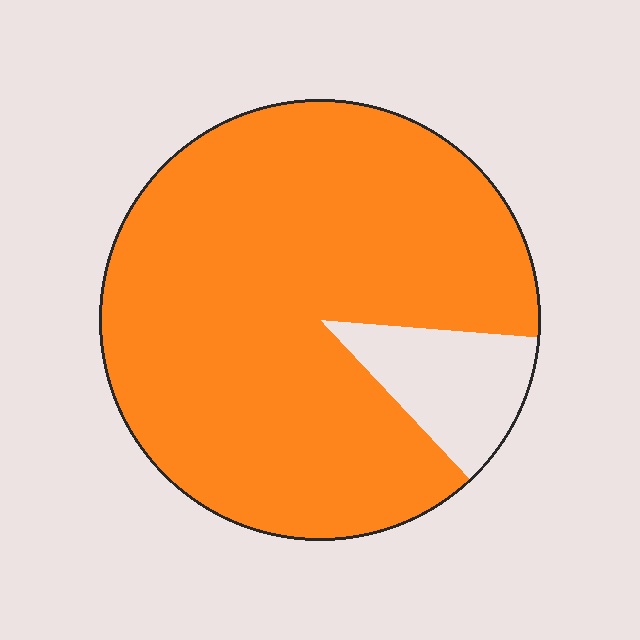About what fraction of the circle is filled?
About seven eighths (7/8).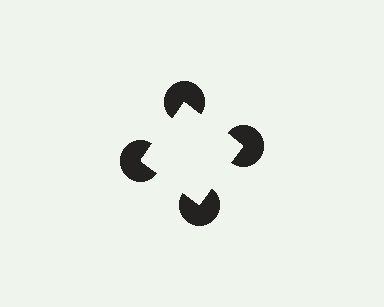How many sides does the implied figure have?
4 sides.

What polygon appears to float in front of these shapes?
An illusory square — its edges are inferred from the aligned wedge cuts in the pac-man discs, not physically drawn.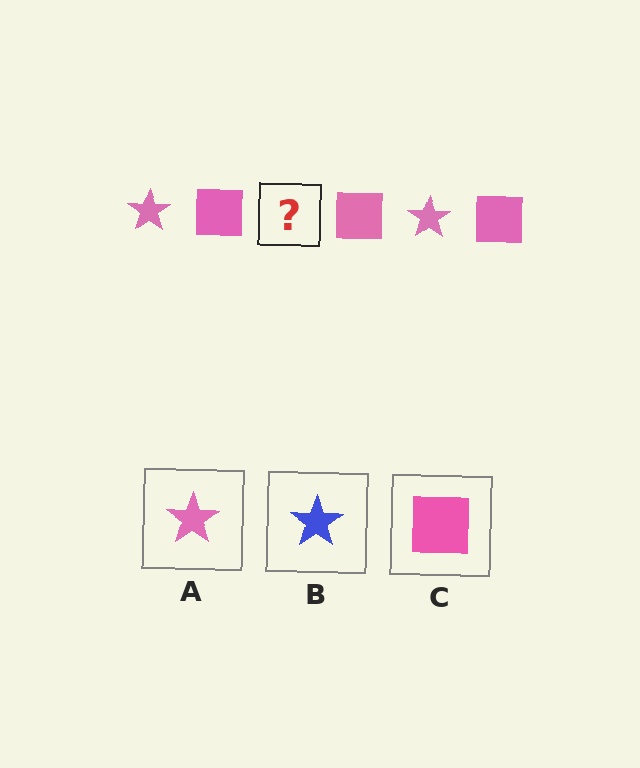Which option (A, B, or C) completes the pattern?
A.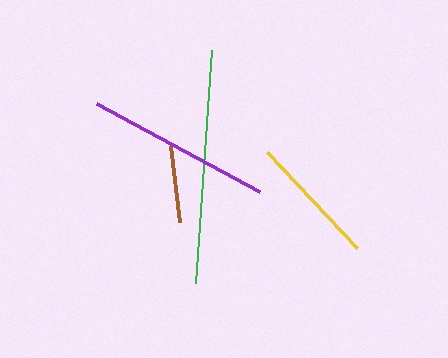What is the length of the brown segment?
The brown segment is approximately 77 pixels long.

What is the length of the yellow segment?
The yellow segment is approximately 131 pixels long.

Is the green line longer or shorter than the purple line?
The green line is longer than the purple line.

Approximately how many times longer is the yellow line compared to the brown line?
The yellow line is approximately 1.7 times the length of the brown line.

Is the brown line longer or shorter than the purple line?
The purple line is longer than the brown line.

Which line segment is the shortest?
The brown line is the shortest at approximately 77 pixels.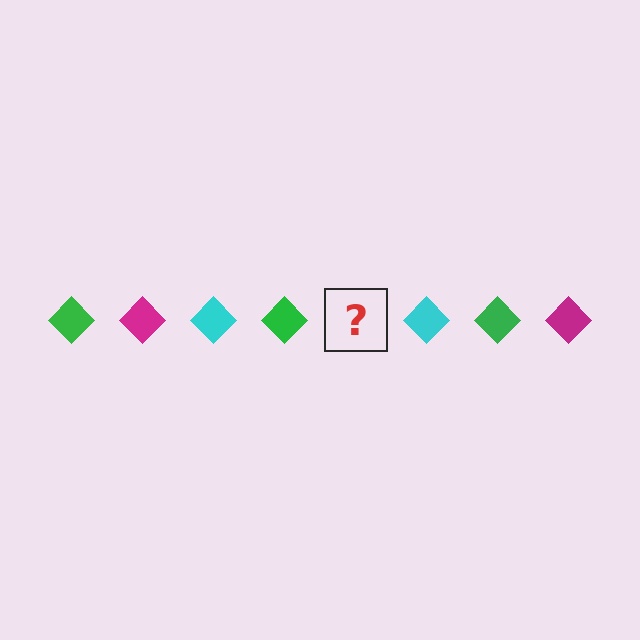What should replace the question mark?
The question mark should be replaced with a magenta diamond.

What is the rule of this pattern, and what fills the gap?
The rule is that the pattern cycles through green, magenta, cyan diamonds. The gap should be filled with a magenta diamond.